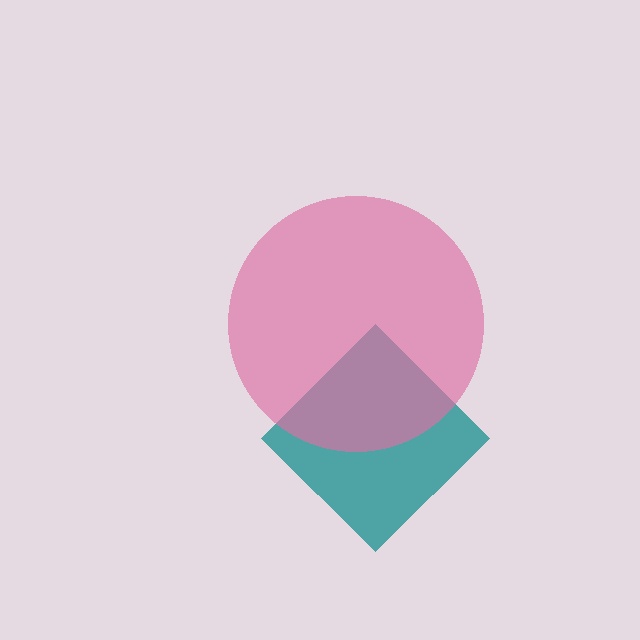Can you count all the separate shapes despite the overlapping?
Yes, there are 2 separate shapes.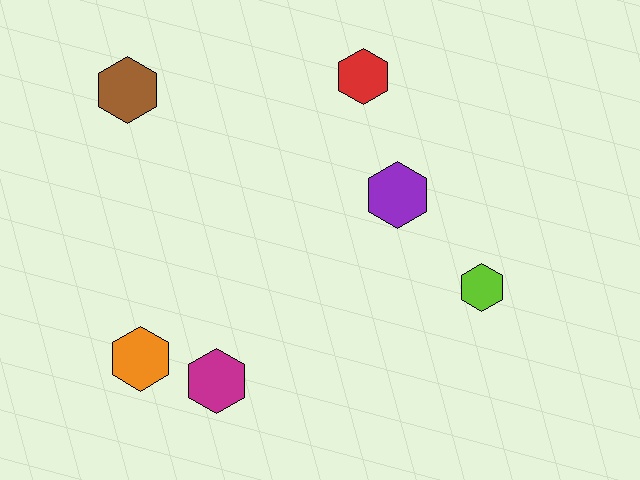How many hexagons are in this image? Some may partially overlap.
There are 6 hexagons.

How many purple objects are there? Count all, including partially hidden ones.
There is 1 purple object.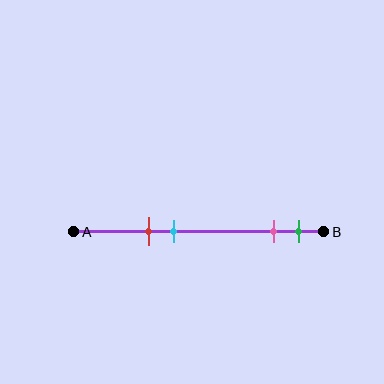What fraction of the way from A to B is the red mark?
The red mark is approximately 30% (0.3) of the way from A to B.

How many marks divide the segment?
There are 4 marks dividing the segment.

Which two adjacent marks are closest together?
The pink and green marks are the closest adjacent pair.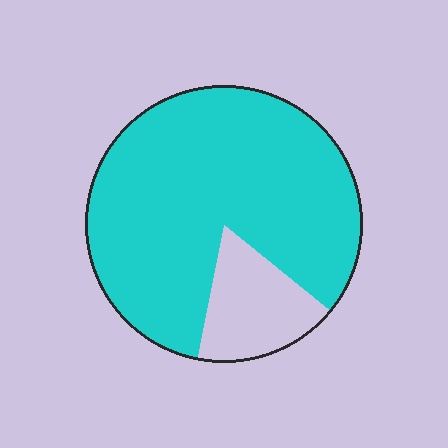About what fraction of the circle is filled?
About five sixths (5/6).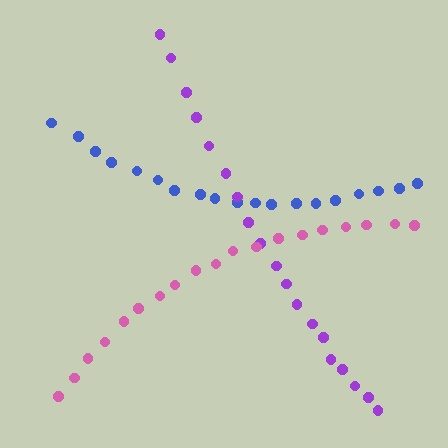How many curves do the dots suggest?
There are 3 distinct paths.